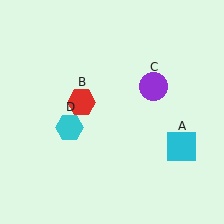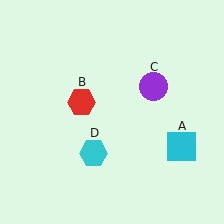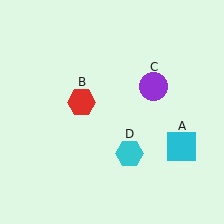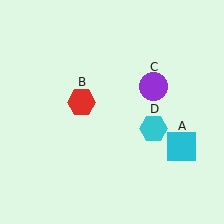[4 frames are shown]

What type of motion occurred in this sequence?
The cyan hexagon (object D) rotated counterclockwise around the center of the scene.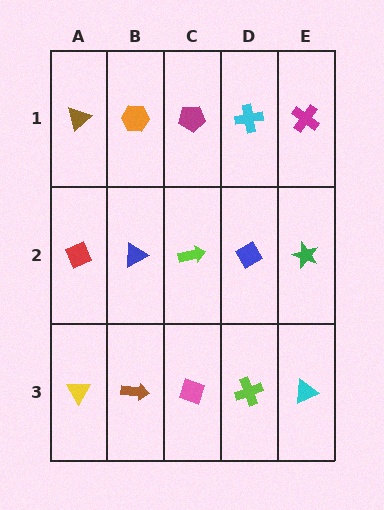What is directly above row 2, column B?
An orange hexagon.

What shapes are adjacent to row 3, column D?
A blue diamond (row 2, column D), a pink diamond (row 3, column C), a cyan triangle (row 3, column E).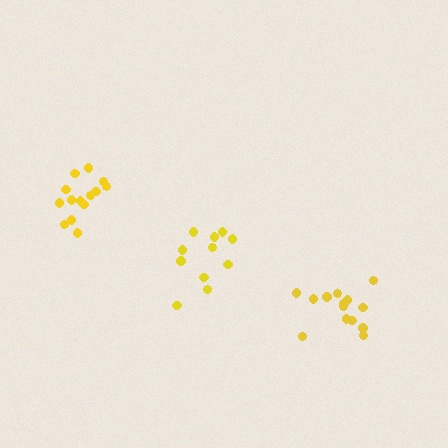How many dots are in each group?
Group 1: 11 dots, Group 2: 14 dots, Group 3: 14 dots (39 total).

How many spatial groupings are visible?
There are 3 spatial groupings.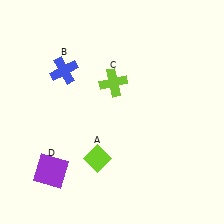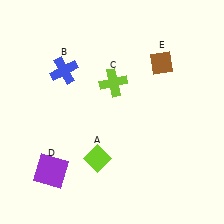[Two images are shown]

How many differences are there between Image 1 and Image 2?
There is 1 difference between the two images.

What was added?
A brown diamond (E) was added in Image 2.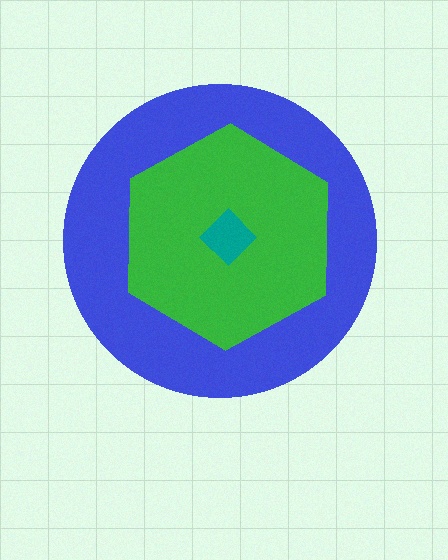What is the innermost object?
The teal diamond.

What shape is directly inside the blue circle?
The green hexagon.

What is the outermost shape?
The blue circle.